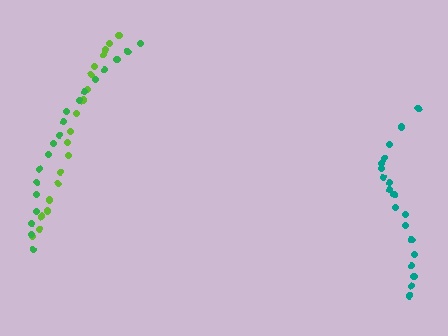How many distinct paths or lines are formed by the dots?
There are 3 distinct paths.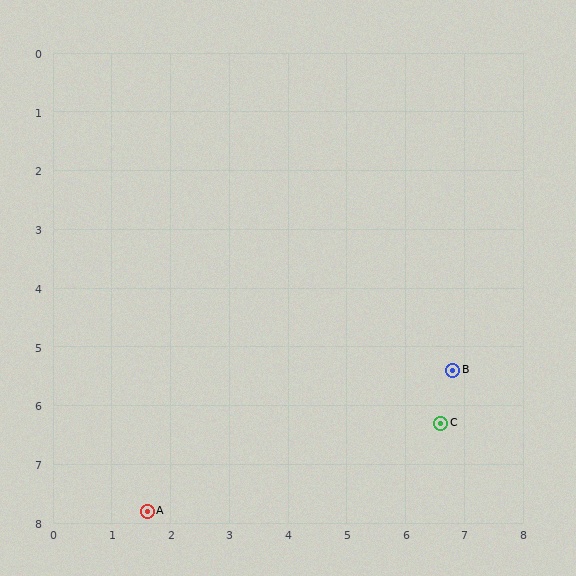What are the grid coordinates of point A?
Point A is at approximately (1.6, 7.8).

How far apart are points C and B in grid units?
Points C and B are about 0.9 grid units apart.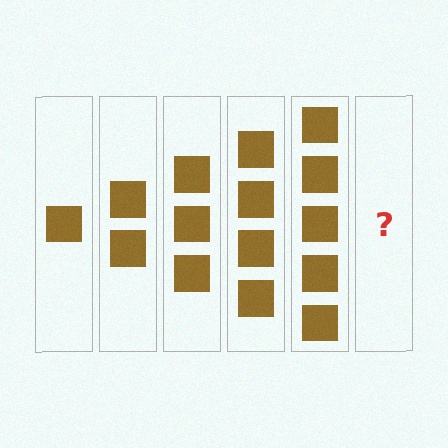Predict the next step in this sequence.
The next step is 6 squares.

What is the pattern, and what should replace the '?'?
The pattern is that each step adds one more square. The '?' should be 6 squares.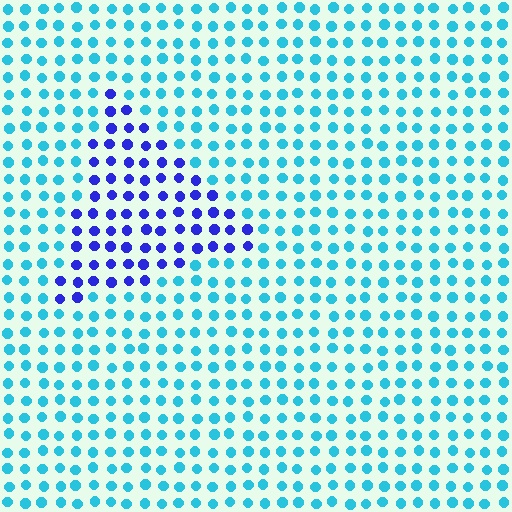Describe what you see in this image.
The image is filled with small cyan elements in a uniform arrangement. A triangle-shaped region is visible where the elements are tinted to a slightly different hue, forming a subtle color boundary.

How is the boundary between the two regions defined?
The boundary is defined purely by a slight shift in hue (about 52 degrees). Spacing, size, and orientation are identical on both sides.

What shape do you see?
I see a triangle.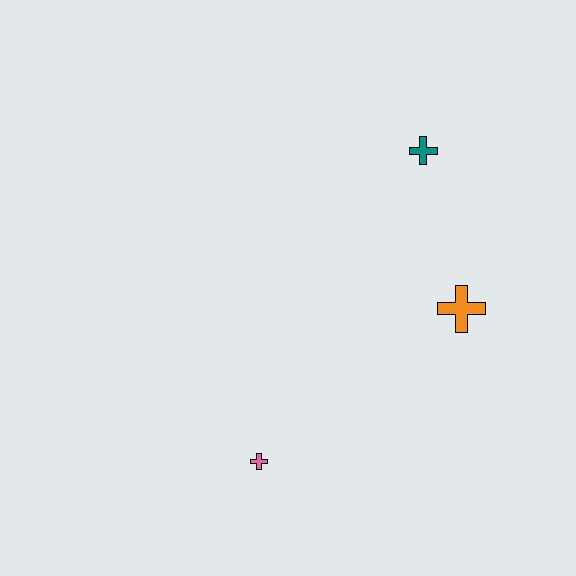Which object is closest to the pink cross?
The orange cross is closest to the pink cross.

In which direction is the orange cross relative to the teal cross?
The orange cross is below the teal cross.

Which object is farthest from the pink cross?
The teal cross is farthest from the pink cross.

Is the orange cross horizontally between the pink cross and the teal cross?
No